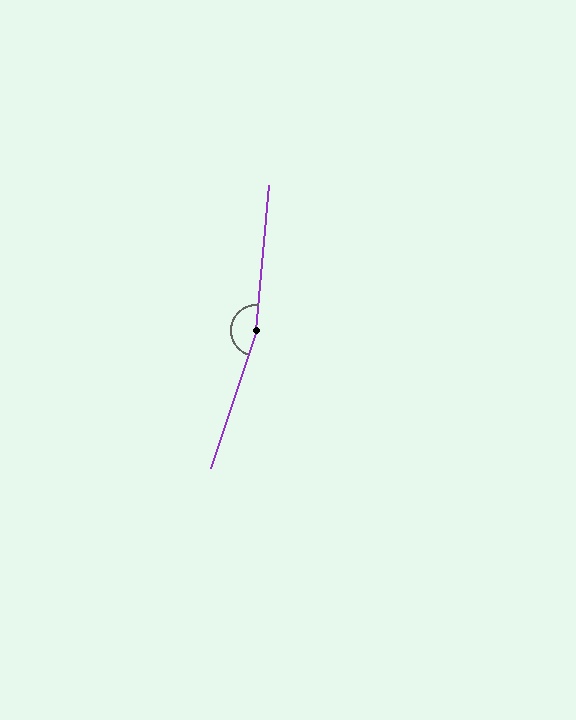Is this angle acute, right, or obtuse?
It is obtuse.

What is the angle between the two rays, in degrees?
Approximately 167 degrees.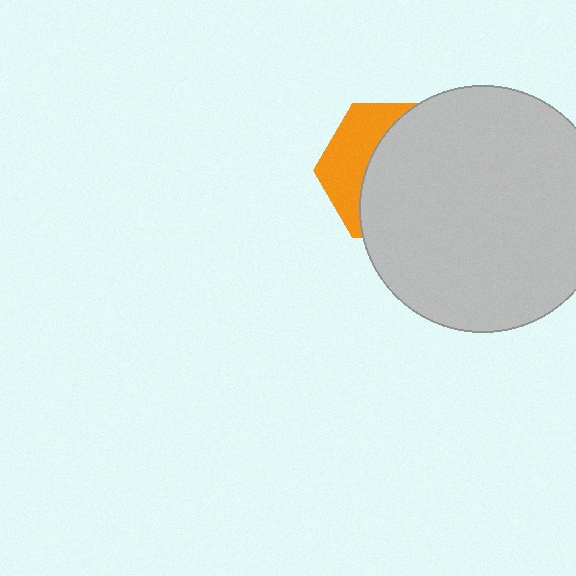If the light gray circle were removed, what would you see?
You would see the complete orange hexagon.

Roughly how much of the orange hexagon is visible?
A small part of it is visible (roughly 34%).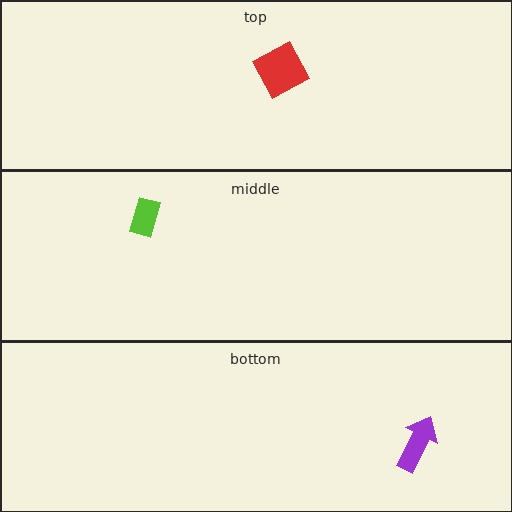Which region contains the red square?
The top region.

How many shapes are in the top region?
1.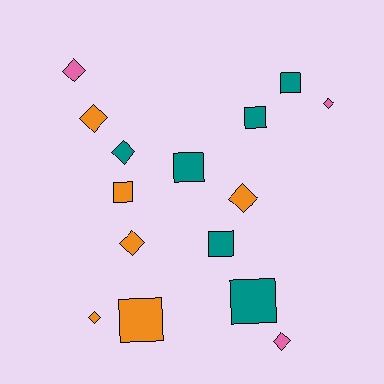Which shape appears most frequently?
Diamond, with 8 objects.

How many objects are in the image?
There are 15 objects.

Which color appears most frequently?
Orange, with 6 objects.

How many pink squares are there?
There are no pink squares.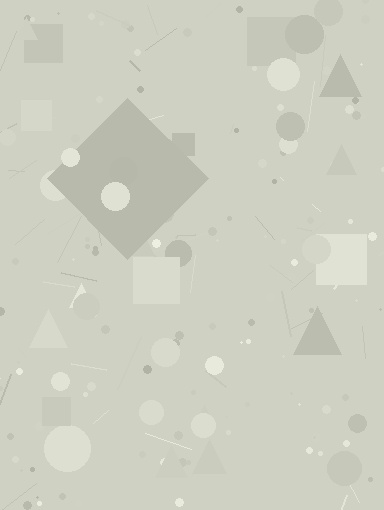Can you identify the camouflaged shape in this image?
The camouflaged shape is a diamond.